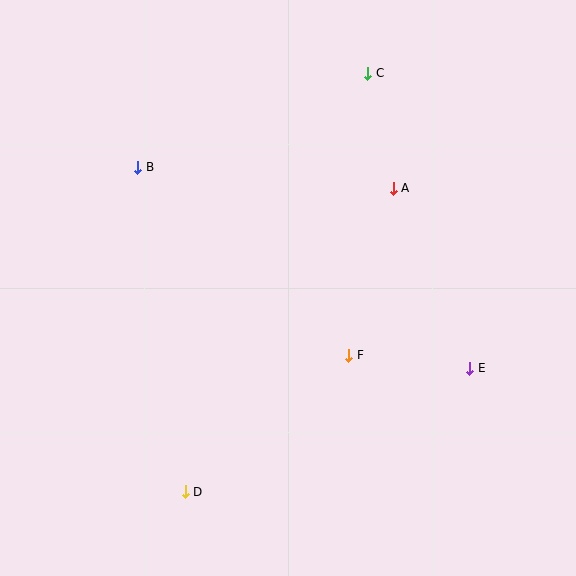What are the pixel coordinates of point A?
Point A is at (393, 188).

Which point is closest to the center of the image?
Point F at (349, 355) is closest to the center.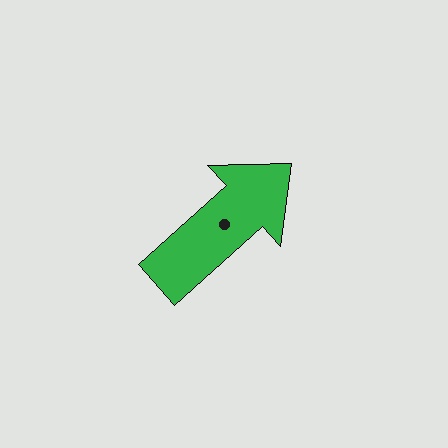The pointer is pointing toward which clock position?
Roughly 2 o'clock.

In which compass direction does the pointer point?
Northeast.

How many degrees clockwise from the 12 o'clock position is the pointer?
Approximately 48 degrees.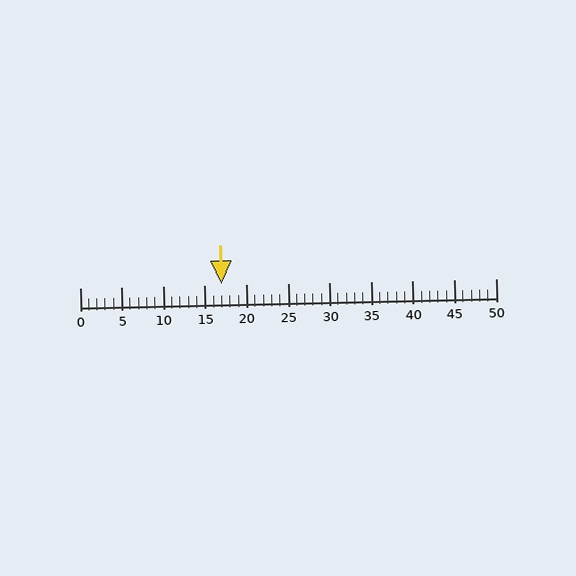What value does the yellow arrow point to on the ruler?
The yellow arrow points to approximately 17.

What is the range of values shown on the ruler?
The ruler shows values from 0 to 50.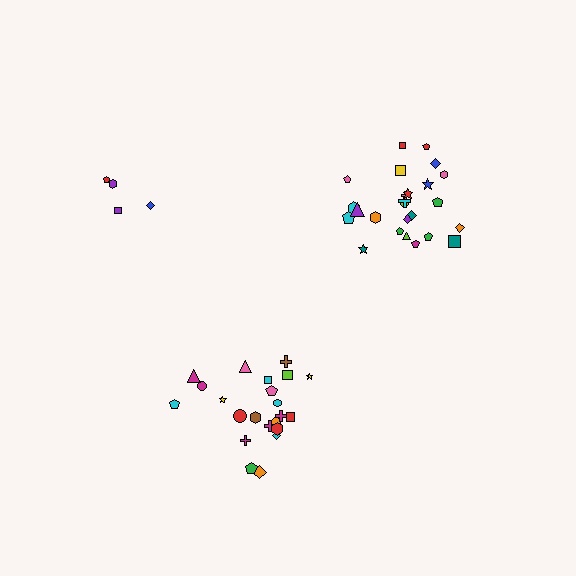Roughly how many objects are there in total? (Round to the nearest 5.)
Roughly 50 objects in total.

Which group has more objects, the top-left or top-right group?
The top-right group.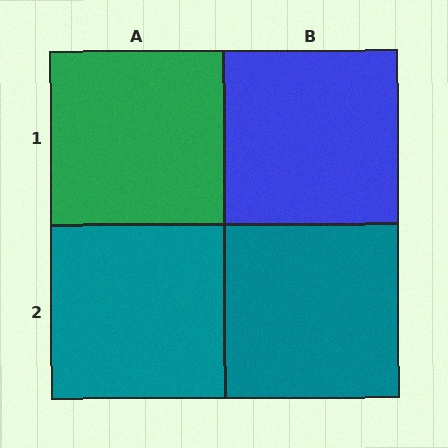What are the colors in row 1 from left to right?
Green, blue.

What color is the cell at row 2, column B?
Teal.